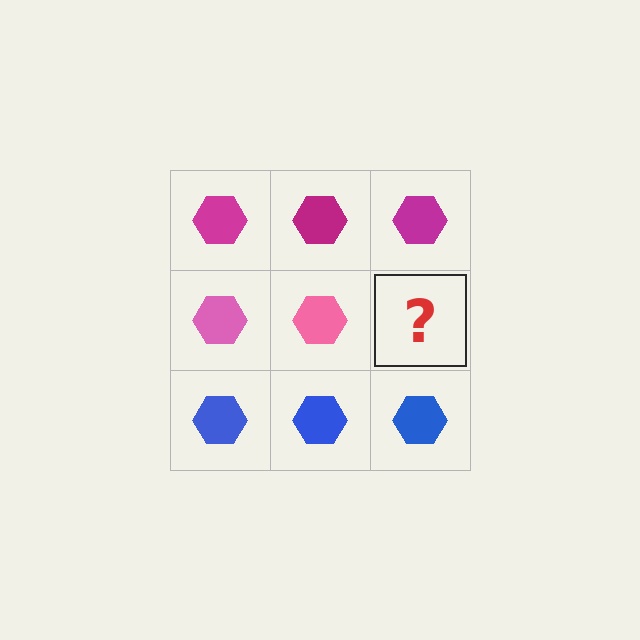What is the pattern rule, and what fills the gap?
The rule is that each row has a consistent color. The gap should be filled with a pink hexagon.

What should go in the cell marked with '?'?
The missing cell should contain a pink hexagon.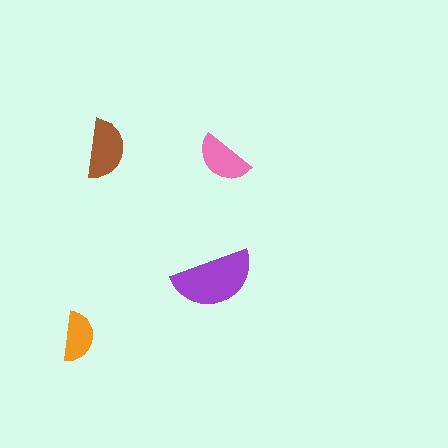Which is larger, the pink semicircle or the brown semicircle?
The brown one.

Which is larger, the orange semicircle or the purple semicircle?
The purple one.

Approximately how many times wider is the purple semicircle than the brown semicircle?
About 1.5 times wider.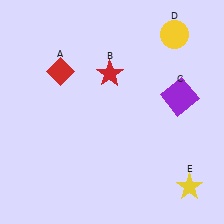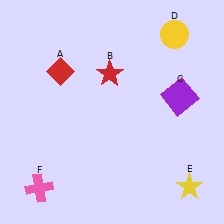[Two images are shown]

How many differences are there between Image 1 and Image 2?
There is 1 difference between the two images.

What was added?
A pink cross (F) was added in Image 2.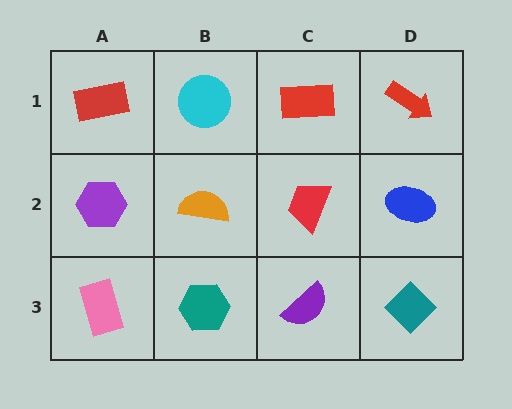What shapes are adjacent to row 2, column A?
A red rectangle (row 1, column A), a pink rectangle (row 3, column A), an orange semicircle (row 2, column B).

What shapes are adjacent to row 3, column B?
An orange semicircle (row 2, column B), a pink rectangle (row 3, column A), a purple semicircle (row 3, column C).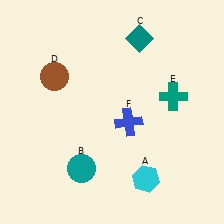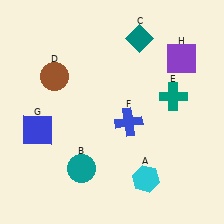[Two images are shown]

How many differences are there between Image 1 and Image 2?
There are 2 differences between the two images.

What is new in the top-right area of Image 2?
A purple square (H) was added in the top-right area of Image 2.